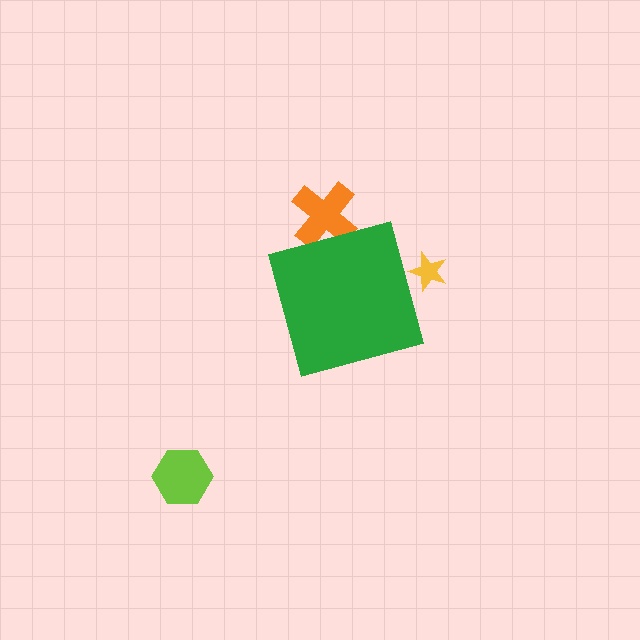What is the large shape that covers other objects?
A green diamond.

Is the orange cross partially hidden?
Yes, the orange cross is partially hidden behind the green diamond.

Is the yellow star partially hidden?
Yes, the yellow star is partially hidden behind the green diamond.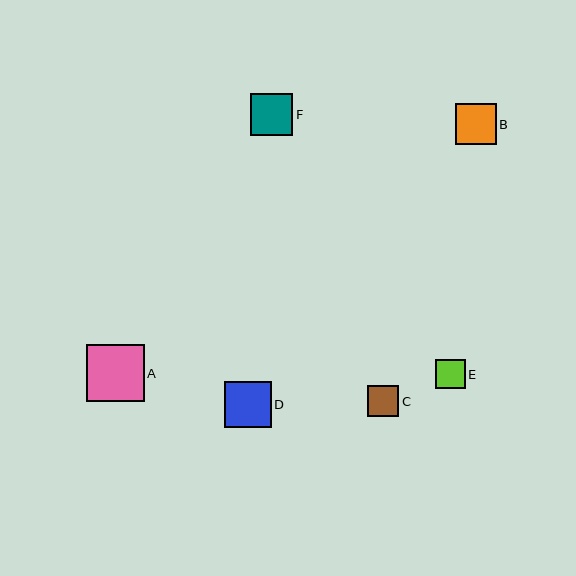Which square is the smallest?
Square E is the smallest with a size of approximately 29 pixels.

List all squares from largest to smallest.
From largest to smallest: A, D, F, B, C, E.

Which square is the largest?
Square A is the largest with a size of approximately 58 pixels.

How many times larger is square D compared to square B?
Square D is approximately 1.1 times the size of square B.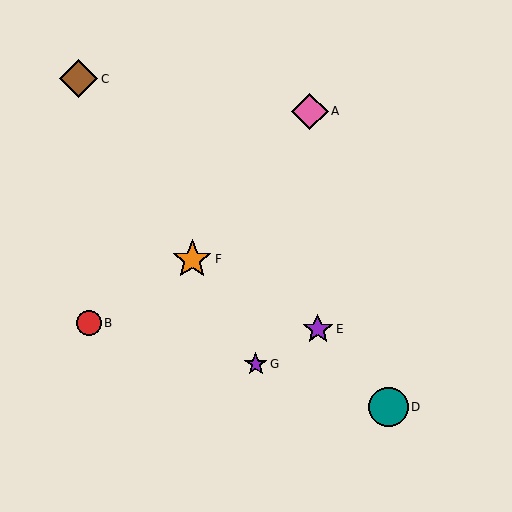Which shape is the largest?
The teal circle (labeled D) is the largest.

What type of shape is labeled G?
Shape G is a purple star.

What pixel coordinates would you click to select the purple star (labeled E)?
Click at (318, 329) to select the purple star E.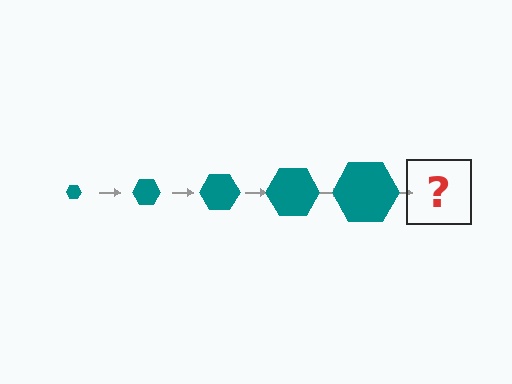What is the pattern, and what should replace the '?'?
The pattern is that the hexagon gets progressively larger each step. The '?' should be a teal hexagon, larger than the previous one.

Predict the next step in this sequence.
The next step is a teal hexagon, larger than the previous one.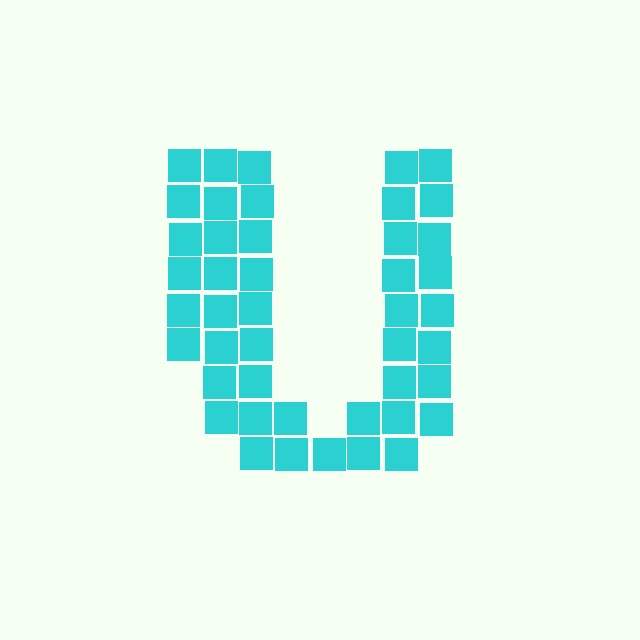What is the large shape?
The large shape is the letter U.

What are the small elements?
The small elements are squares.